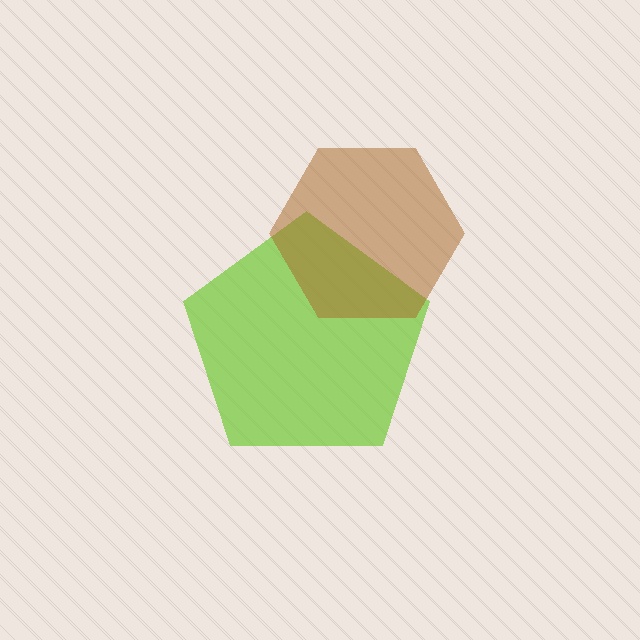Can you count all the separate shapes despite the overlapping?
Yes, there are 2 separate shapes.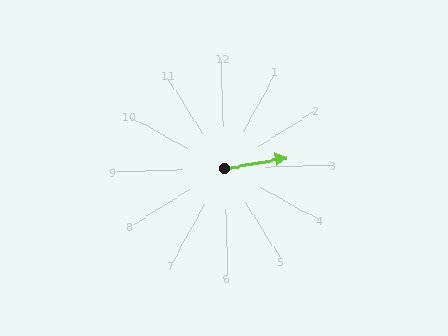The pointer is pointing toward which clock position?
Roughly 3 o'clock.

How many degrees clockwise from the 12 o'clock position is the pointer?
Approximately 82 degrees.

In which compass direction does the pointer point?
East.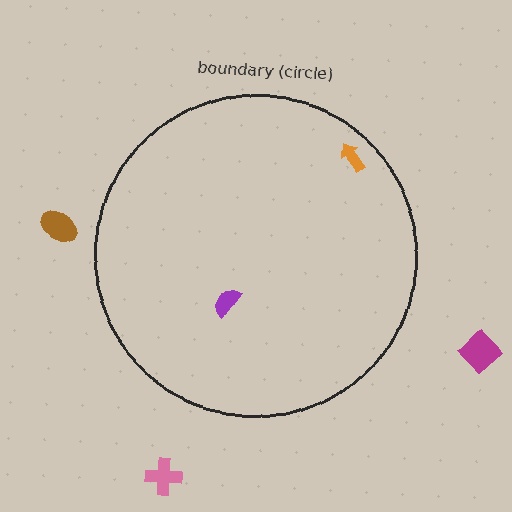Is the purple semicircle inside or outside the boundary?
Inside.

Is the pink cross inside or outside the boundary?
Outside.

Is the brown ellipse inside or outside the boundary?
Outside.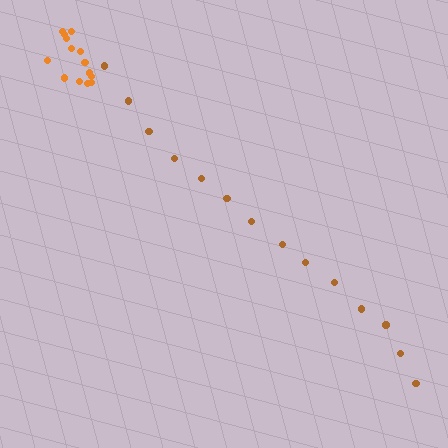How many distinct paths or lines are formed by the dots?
There are 2 distinct paths.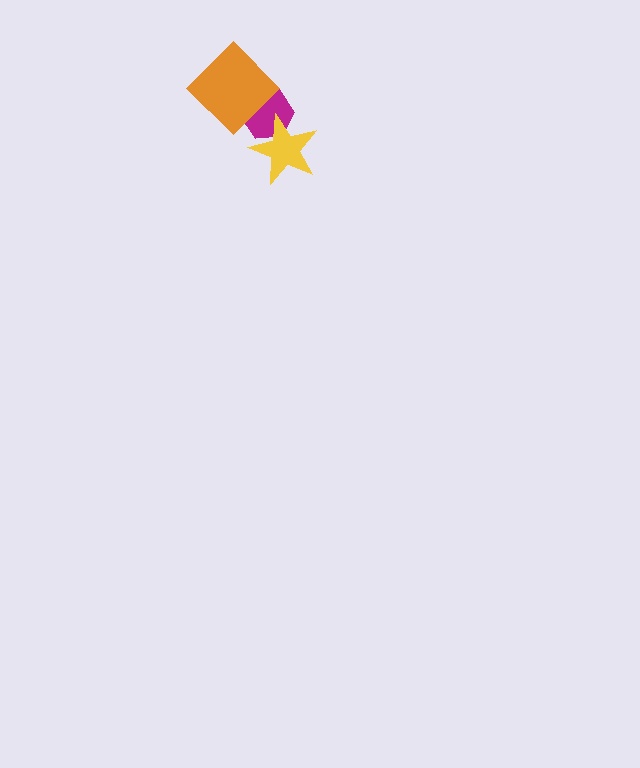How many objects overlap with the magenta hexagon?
2 objects overlap with the magenta hexagon.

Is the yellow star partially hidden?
No, no other shape covers it.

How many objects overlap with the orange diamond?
1 object overlaps with the orange diamond.